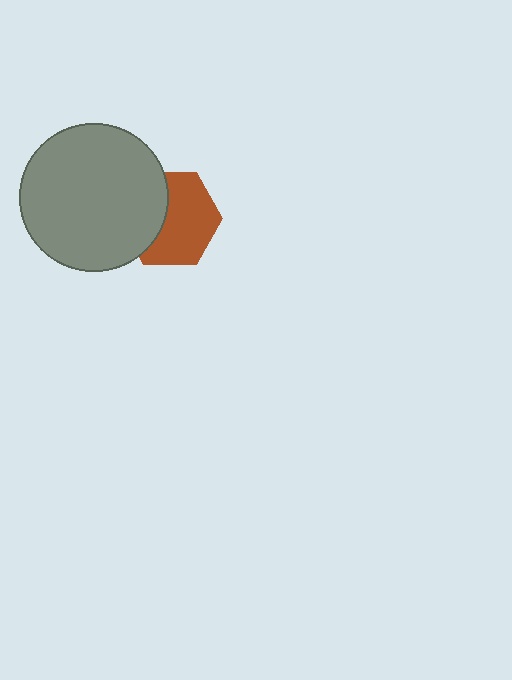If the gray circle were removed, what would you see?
You would see the complete brown hexagon.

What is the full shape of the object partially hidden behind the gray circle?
The partially hidden object is a brown hexagon.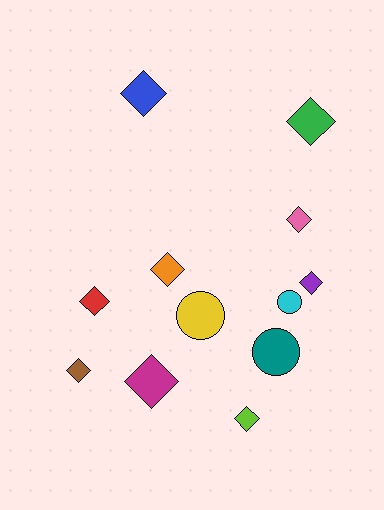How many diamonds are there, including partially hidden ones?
There are 9 diamonds.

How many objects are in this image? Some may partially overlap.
There are 12 objects.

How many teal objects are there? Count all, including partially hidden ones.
There is 1 teal object.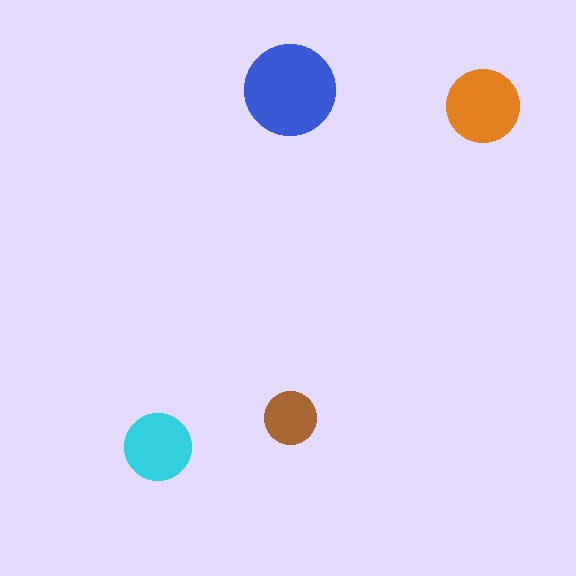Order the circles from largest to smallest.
the blue one, the orange one, the cyan one, the brown one.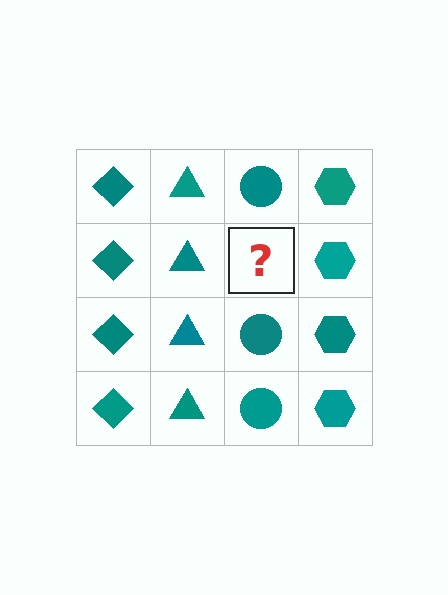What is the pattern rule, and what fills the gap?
The rule is that each column has a consistent shape. The gap should be filled with a teal circle.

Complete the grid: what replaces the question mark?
The question mark should be replaced with a teal circle.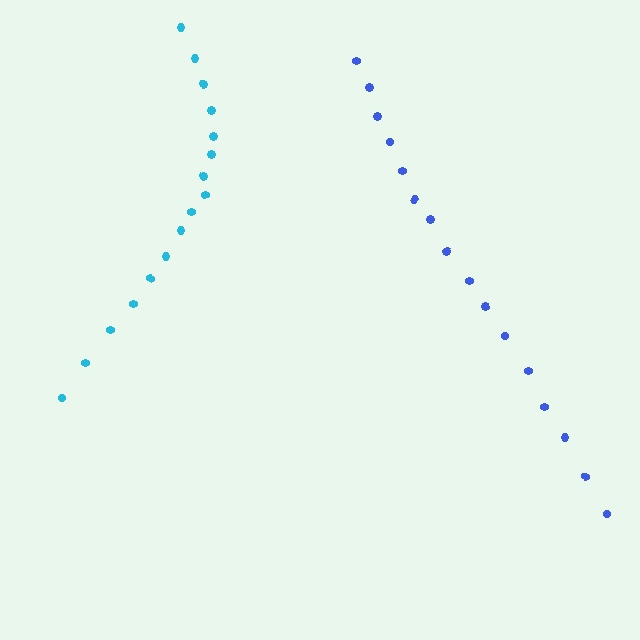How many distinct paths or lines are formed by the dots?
There are 2 distinct paths.